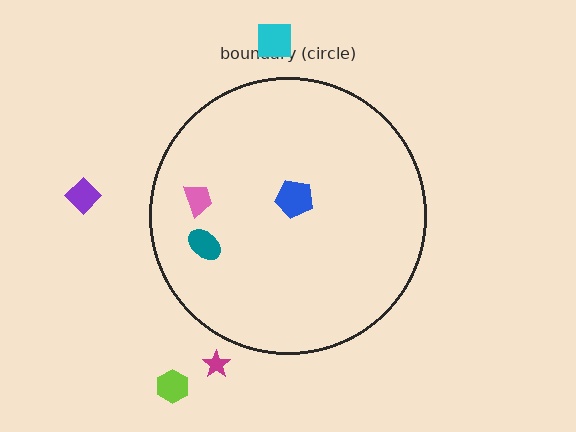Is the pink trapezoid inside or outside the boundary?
Inside.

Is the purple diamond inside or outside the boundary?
Outside.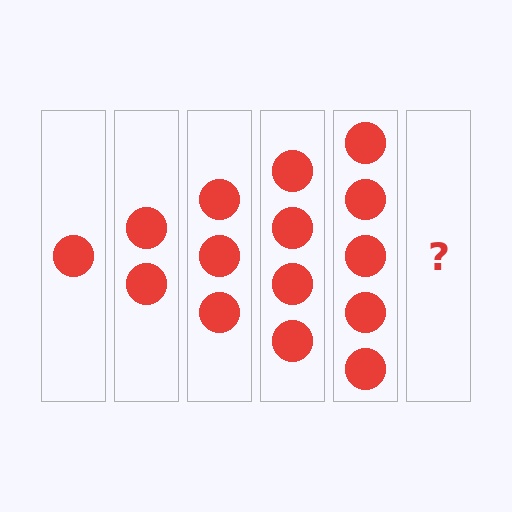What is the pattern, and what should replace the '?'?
The pattern is that each step adds one more circle. The '?' should be 6 circles.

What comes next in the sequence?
The next element should be 6 circles.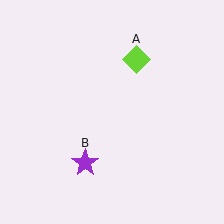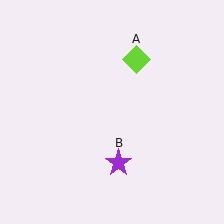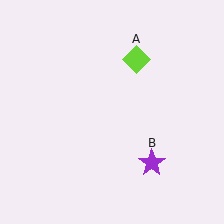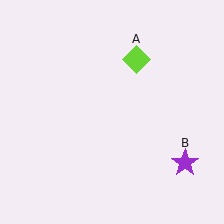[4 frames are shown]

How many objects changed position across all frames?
1 object changed position: purple star (object B).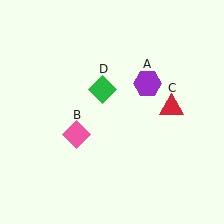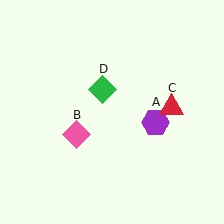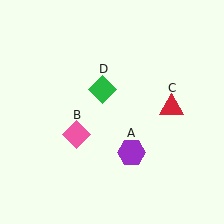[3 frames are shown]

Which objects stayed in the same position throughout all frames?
Pink diamond (object B) and red triangle (object C) and green diamond (object D) remained stationary.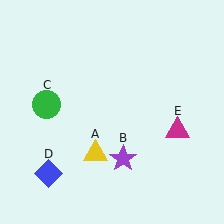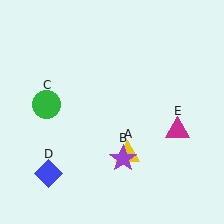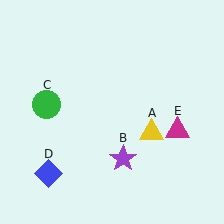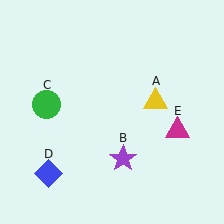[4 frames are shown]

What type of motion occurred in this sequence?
The yellow triangle (object A) rotated counterclockwise around the center of the scene.